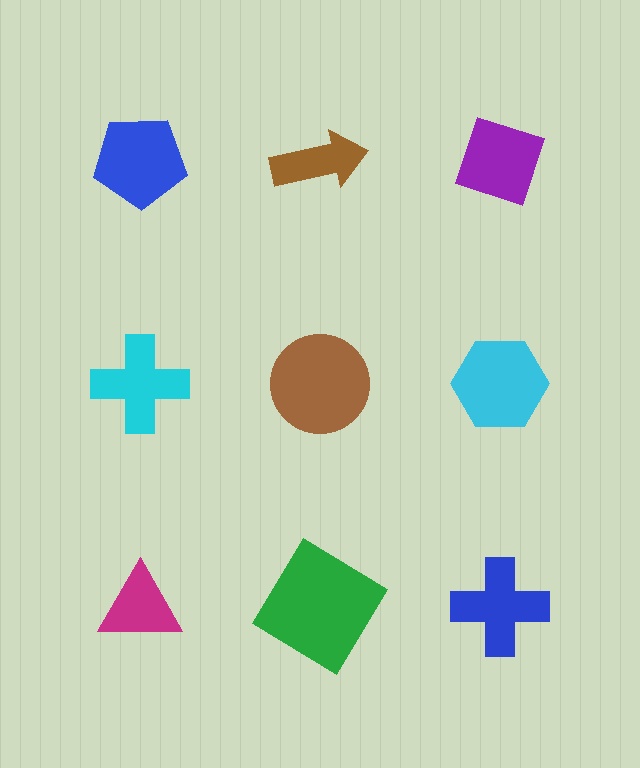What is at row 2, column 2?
A brown circle.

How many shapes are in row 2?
3 shapes.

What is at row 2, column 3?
A cyan hexagon.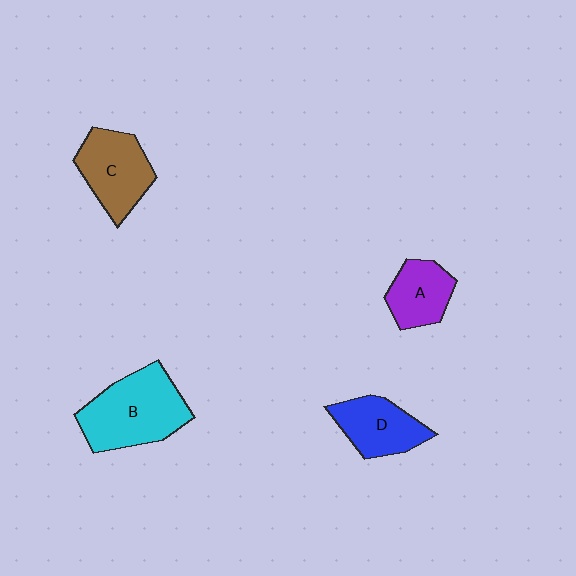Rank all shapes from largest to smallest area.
From largest to smallest: B (cyan), C (brown), D (blue), A (purple).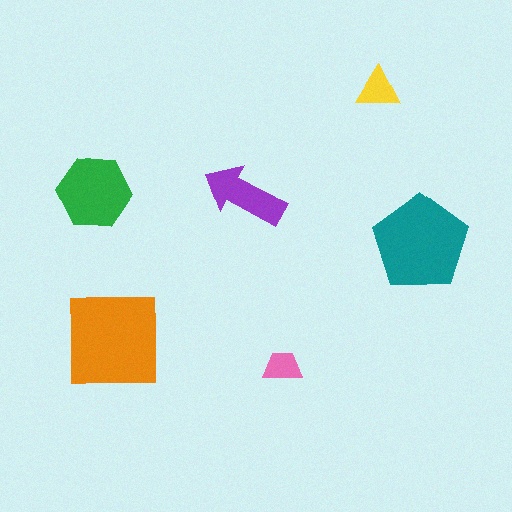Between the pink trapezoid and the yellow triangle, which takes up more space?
The yellow triangle.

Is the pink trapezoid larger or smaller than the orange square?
Smaller.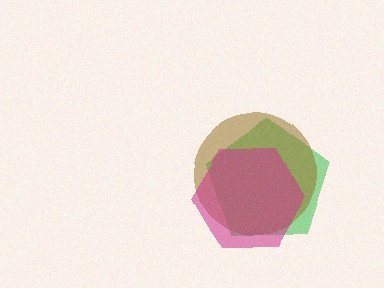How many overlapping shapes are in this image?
There are 3 overlapping shapes in the image.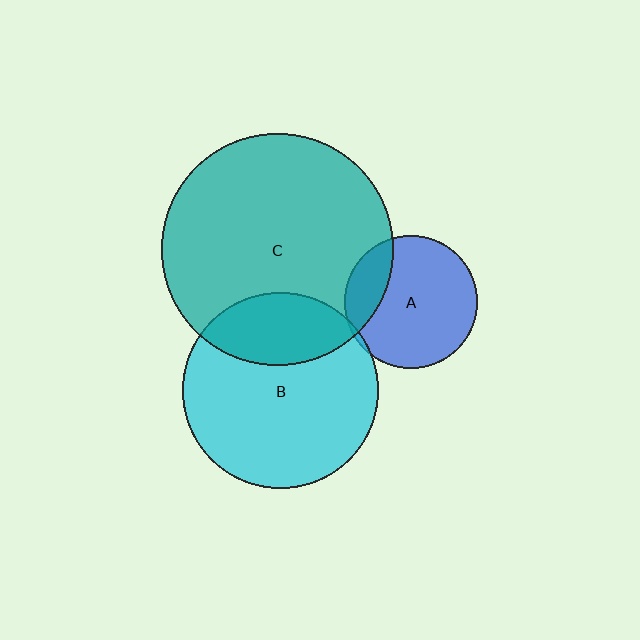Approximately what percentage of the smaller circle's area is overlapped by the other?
Approximately 25%.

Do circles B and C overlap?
Yes.